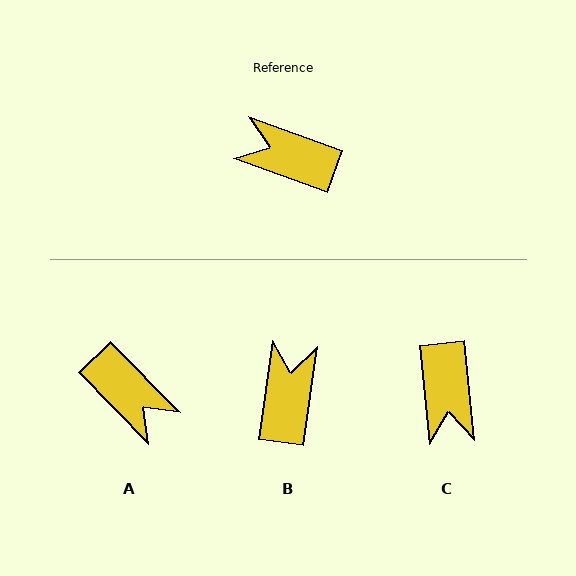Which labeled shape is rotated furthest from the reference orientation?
A, about 154 degrees away.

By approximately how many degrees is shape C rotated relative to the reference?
Approximately 116 degrees counter-clockwise.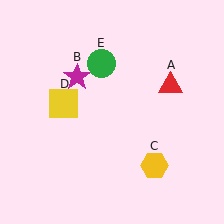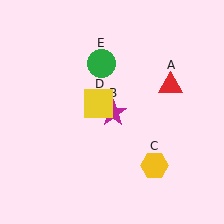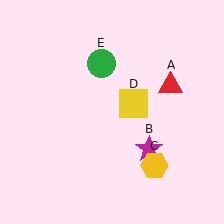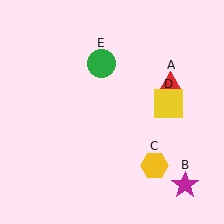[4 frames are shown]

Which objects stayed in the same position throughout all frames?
Red triangle (object A) and yellow hexagon (object C) and green circle (object E) remained stationary.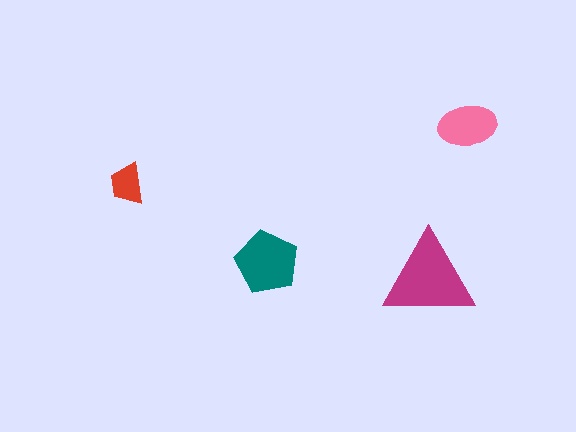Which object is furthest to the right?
The pink ellipse is rightmost.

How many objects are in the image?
There are 4 objects in the image.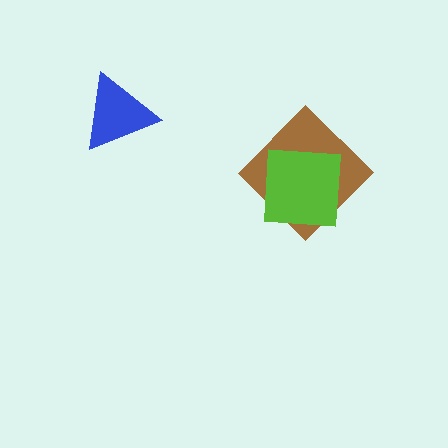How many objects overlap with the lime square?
1 object overlaps with the lime square.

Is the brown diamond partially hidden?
Yes, it is partially covered by another shape.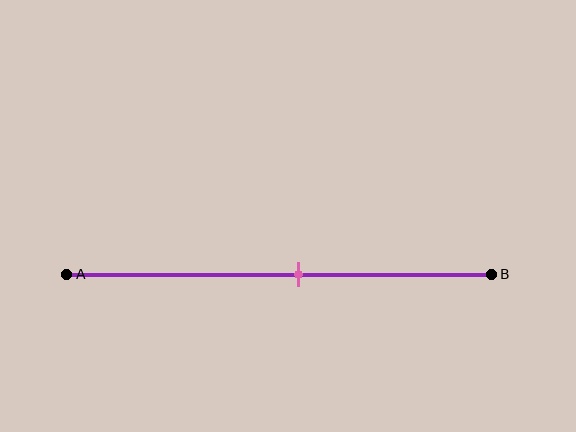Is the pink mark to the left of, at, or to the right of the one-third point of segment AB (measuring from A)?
The pink mark is to the right of the one-third point of segment AB.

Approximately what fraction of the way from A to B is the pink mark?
The pink mark is approximately 55% of the way from A to B.